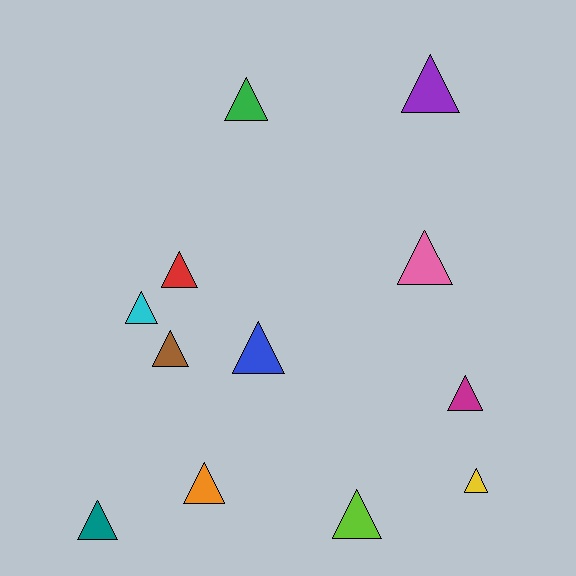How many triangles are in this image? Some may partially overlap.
There are 12 triangles.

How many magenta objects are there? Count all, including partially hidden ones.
There is 1 magenta object.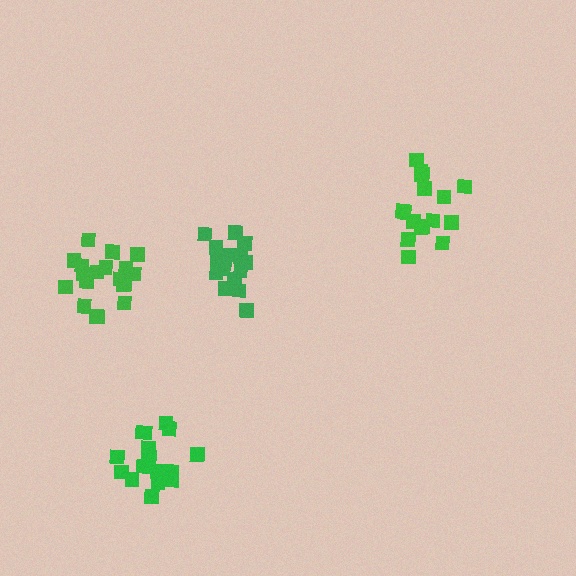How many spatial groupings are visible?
There are 4 spatial groupings.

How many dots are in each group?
Group 1: 18 dots, Group 2: 16 dots, Group 3: 19 dots, Group 4: 17 dots (70 total).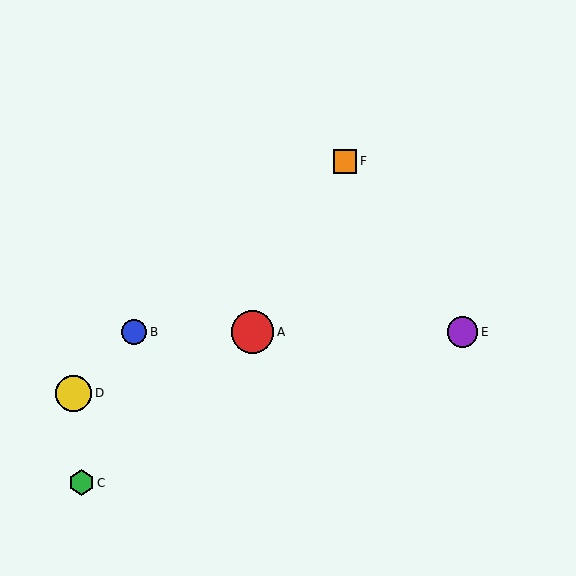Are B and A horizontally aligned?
Yes, both are at y≈332.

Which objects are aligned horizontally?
Objects A, B, E are aligned horizontally.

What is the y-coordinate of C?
Object C is at y≈483.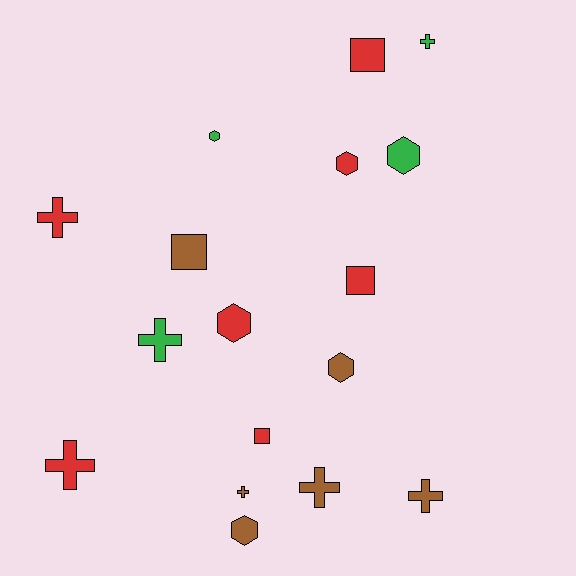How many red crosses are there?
There are 2 red crosses.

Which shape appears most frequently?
Cross, with 7 objects.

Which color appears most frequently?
Red, with 7 objects.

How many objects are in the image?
There are 17 objects.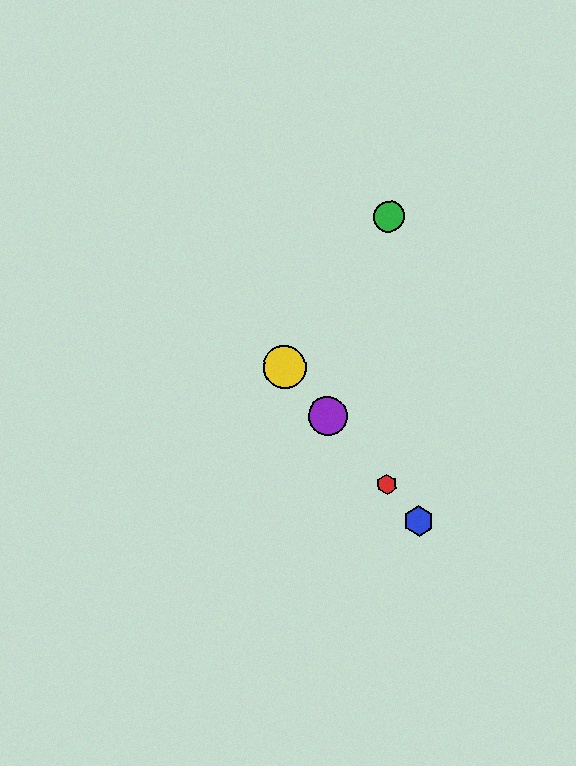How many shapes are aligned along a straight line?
4 shapes (the red hexagon, the blue hexagon, the yellow circle, the purple circle) are aligned along a straight line.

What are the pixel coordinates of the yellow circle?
The yellow circle is at (285, 367).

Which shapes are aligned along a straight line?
The red hexagon, the blue hexagon, the yellow circle, the purple circle are aligned along a straight line.